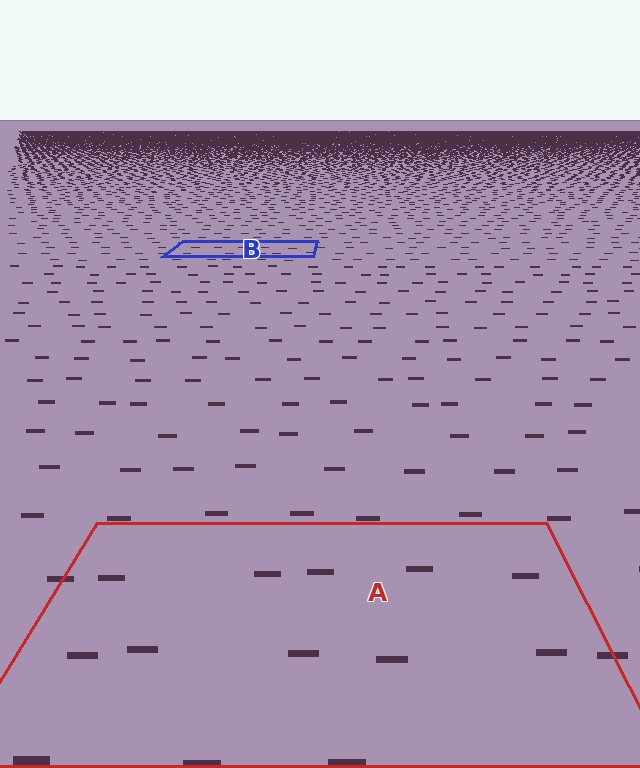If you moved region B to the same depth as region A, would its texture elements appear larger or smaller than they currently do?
They would appear larger. At a closer depth, the same texture elements are projected at a bigger on-screen size.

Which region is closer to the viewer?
Region A is closer. The texture elements there are larger and more spread out.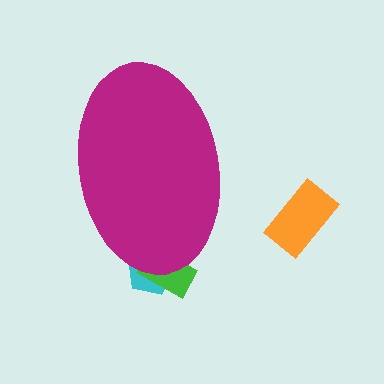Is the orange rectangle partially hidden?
No, the orange rectangle is fully visible.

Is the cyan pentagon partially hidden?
Yes, the cyan pentagon is partially hidden behind the magenta ellipse.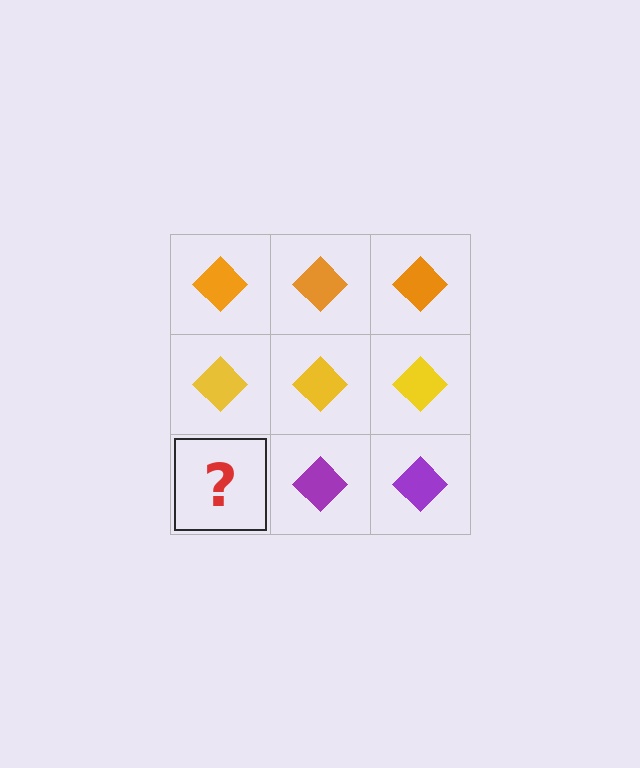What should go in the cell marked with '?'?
The missing cell should contain a purple diamond.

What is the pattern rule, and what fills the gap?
The rule is that each row has a consistent color. The gap should be filled with a purple diamond.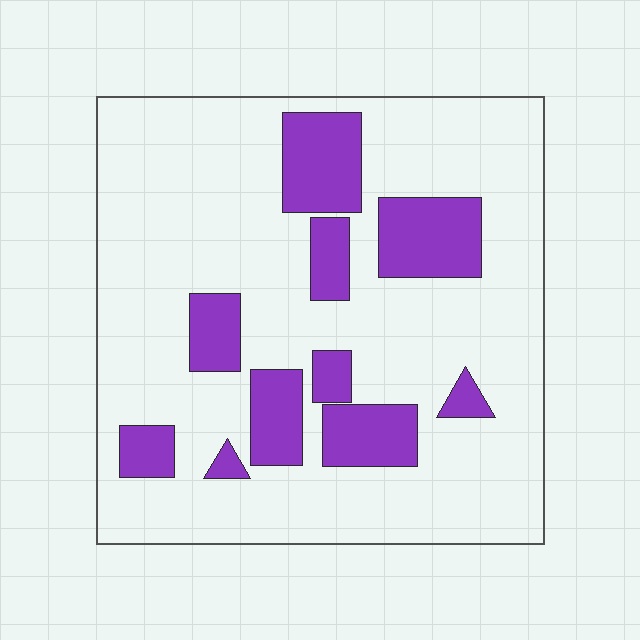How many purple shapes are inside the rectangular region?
10.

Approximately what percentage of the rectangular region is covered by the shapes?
Approximately 20%.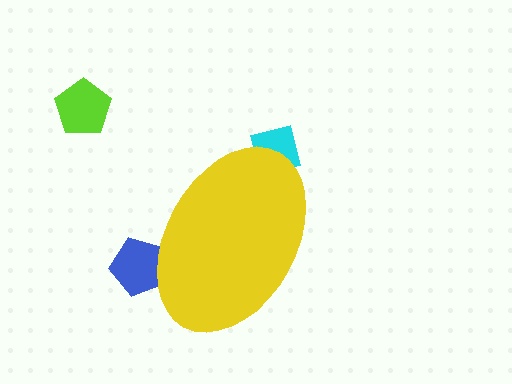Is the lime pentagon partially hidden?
No, the lime pentagon is fully visible.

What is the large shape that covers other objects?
A yellow ellipse.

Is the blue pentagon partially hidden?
Yes, the blue pentagon is partially hidden behind the yellow ellipse.